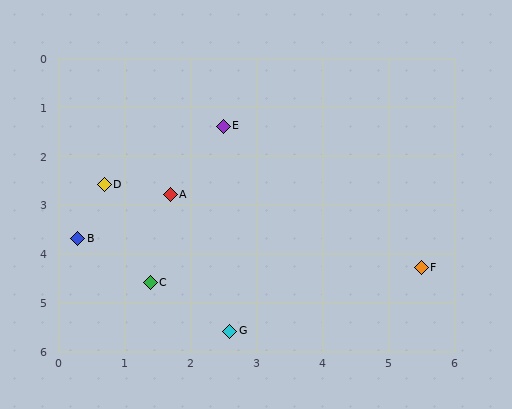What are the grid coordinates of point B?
Point B is at approximately (0.3, 3.7).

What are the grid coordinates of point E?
Point E is at approximately (2.5, 1.4).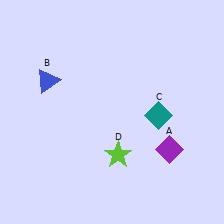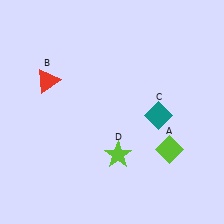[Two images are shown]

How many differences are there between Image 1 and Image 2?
There are 2 differences between the two images.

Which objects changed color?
A changed from purple to lime. B changed from blue to red.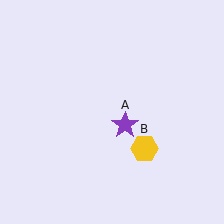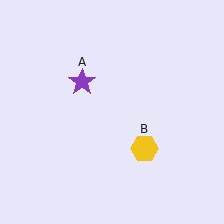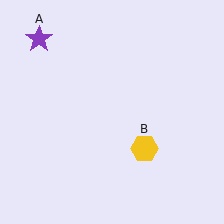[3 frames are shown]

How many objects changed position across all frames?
1 object changed position: purple star (object A).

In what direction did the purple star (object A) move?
The purple star (object A) moved up and to the left.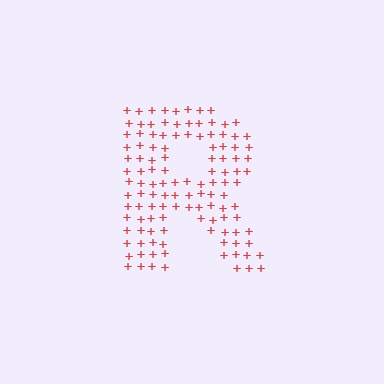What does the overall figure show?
The overall figure shows the letter R.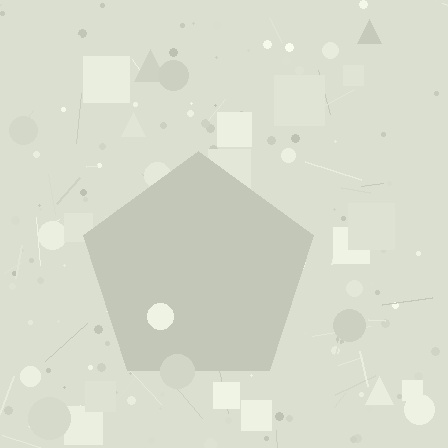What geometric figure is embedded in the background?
A pentagon is embedded in the background.